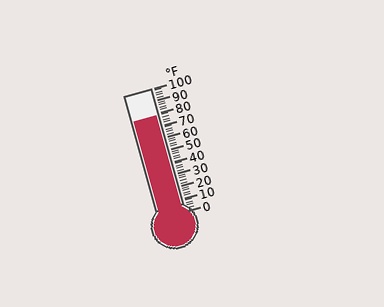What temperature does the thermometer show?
The thermometer shows approximately 78°F.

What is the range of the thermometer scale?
The thermometer scale ranges from 0°F to 100°F.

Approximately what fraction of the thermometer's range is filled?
The thermometer is filled to approximately 80% of its range.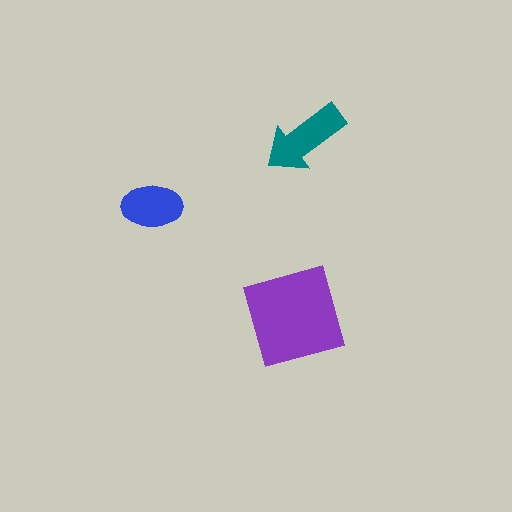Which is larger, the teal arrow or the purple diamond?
The purple diamond.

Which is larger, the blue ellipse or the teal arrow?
The teal arrow.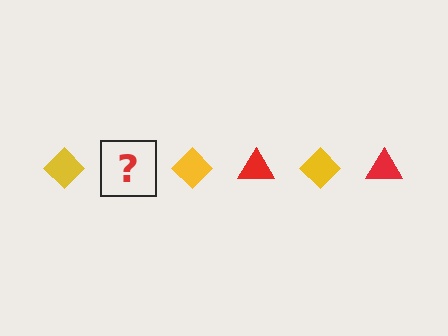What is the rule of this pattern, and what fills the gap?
The rule is that the pattern alternates between yellow diamond and red triangle. The gap should be filled with a red triangle.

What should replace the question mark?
The question mark should be replaced with a red triangle.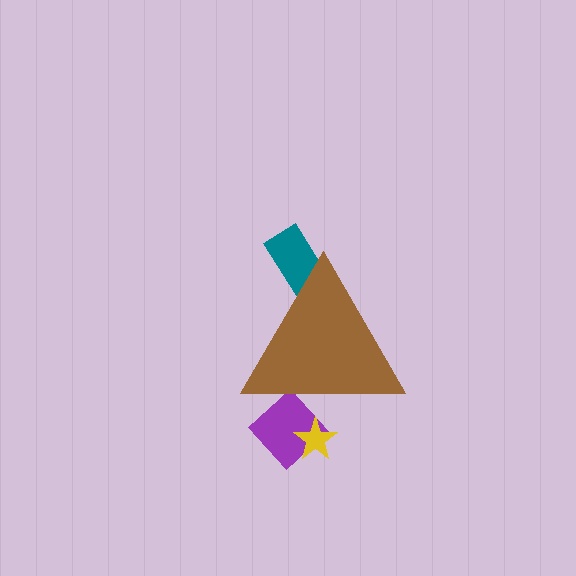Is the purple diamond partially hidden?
Yes, the purple diamond is partially hidden behind the brown triangle.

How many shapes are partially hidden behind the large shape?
3 shapes are partially hidden.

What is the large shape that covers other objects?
A brown triangle.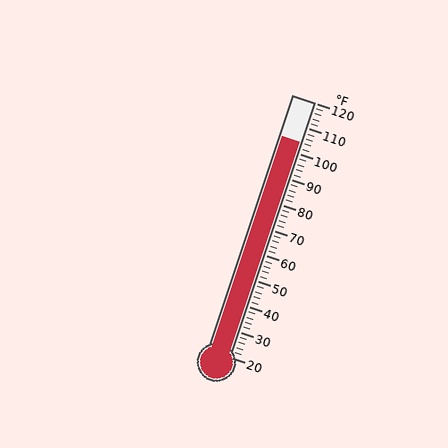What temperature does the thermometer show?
The thermometer shows approximately 104°F.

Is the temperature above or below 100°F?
The temperature is above 100°F.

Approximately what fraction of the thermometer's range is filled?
The thermometer is filled to approximately 85% of its range.